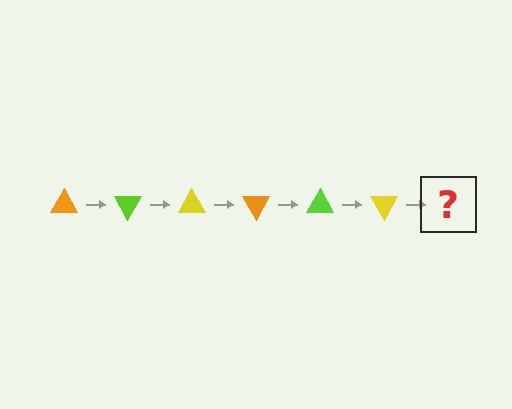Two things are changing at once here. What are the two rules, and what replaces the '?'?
The two rules are that it rotates 60 degrees each step and the color cycles through orange, lime, and yellow. The '?' should be an orange triangle, rotated 360 degrees from the start.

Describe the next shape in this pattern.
It should be an orange triangle, rotated 360 degrees from the start.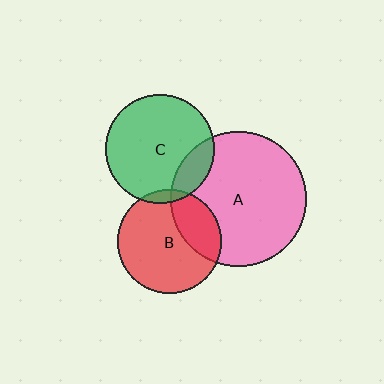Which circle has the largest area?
Circle A (pink).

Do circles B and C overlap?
Yes.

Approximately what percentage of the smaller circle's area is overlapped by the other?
Approximately 5%.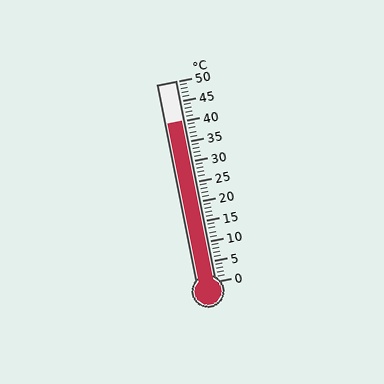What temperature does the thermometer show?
The thermometer shows approximately 40°C.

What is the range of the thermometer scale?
The thermometer scale ranges from 0°C to 50°C.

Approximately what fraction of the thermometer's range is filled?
The thermometer is filled to approximately 80% of its range.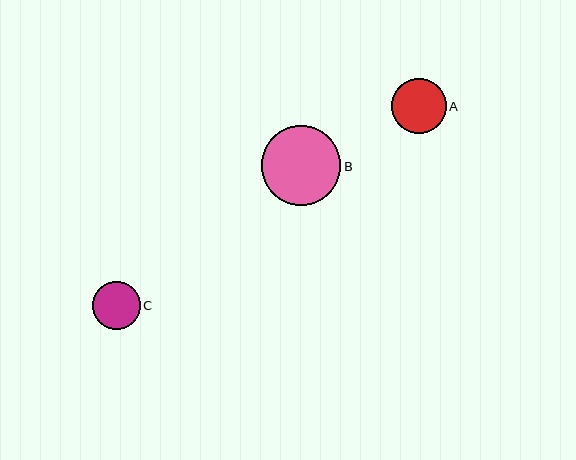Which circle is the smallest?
Circle C is the smallest with a size of approximately 48 pixels.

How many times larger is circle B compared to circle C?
Circle B is approximately 1.7 times the size of circle C.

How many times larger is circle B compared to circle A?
Circle B is approximately 1.4 times the size of circle A.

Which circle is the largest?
Circle B is the largest with a size of approximately 79 pixels.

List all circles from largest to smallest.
From largest to smallest: B, A, C.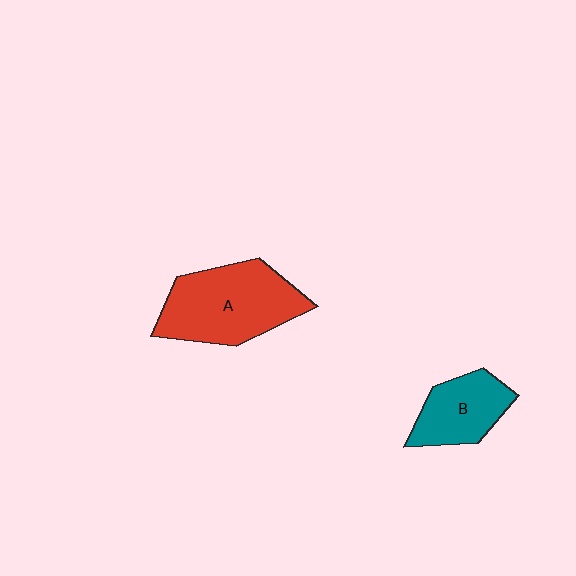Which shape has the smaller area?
Shape B (teal).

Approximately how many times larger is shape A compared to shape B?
Approximately 1.7 times.